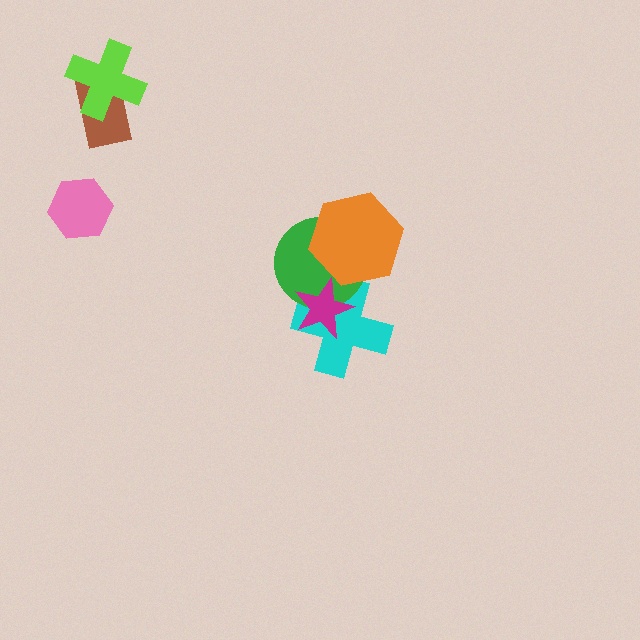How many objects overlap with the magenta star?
2 objects overlap with the magenta star.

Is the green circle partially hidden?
Yes, it is partially covered by another shape.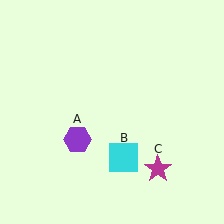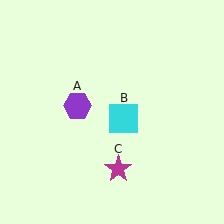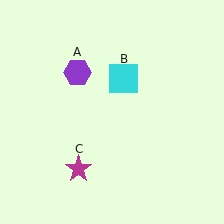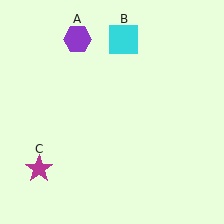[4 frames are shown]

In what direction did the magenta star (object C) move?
The magenta star (object C) moved left.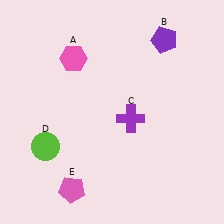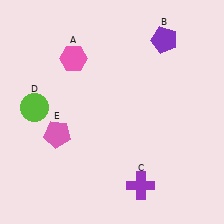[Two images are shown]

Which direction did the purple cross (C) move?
The purple cross (C) moved down.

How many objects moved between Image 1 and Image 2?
3 objects moved between the two images.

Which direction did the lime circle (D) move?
The lime circle (D) moved up.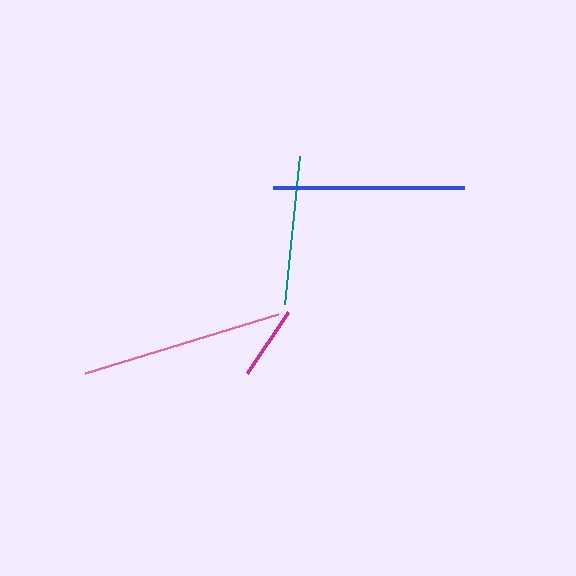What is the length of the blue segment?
The blue segment is approximately 191 pixels long.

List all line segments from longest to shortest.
From longest to shortest: pink, blue, teal, magenta.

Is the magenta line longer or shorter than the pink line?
The pink line is longer than the magenta line.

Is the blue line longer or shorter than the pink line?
The pink line is longer than the blue line.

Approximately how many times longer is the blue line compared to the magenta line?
The blue line is approximately 2.6 times the length of the magenta line.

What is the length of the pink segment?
The pink segment is approximately 202 pixels long.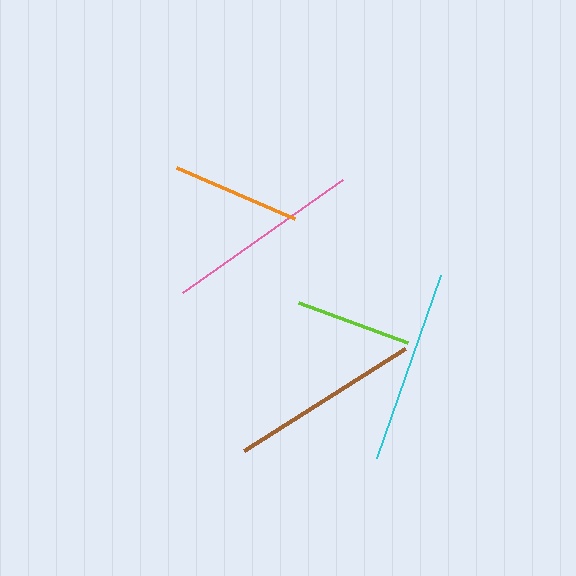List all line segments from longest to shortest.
From longest to shortest: pink, cyan, brown, orange, lime.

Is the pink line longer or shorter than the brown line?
The pink line is longer than the brown line.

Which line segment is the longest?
The pink line is the longest at approximately 197 pixels.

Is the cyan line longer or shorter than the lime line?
The cyan line is longer than the lime line.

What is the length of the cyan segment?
The cyan segment is approximately 194 pixels long.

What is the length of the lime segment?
The lime segment is approximately 116 pixels long.